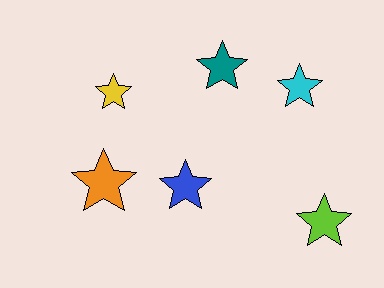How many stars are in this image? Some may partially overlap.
There are 6 stars.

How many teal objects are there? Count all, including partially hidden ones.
There is 1 teal object.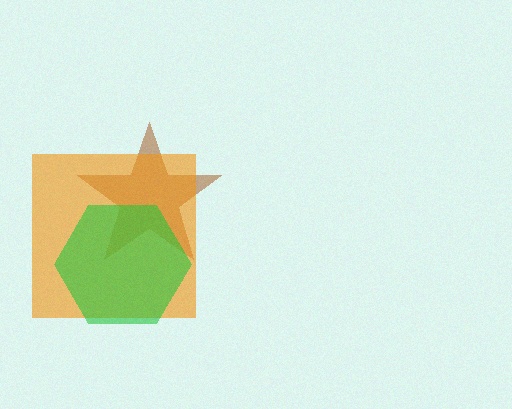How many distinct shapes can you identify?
There are 3 distinct shapes: a brown star, an orange square, a green hexagon.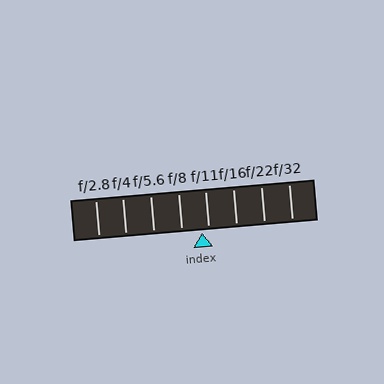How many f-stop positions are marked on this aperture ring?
There are 8 f-stop positions marked.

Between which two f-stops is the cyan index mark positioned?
The index mark is between f/8 and f/11.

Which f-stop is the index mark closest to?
The index mark is closest to f/11.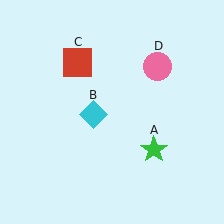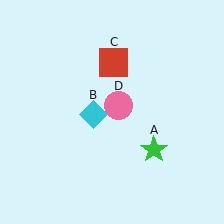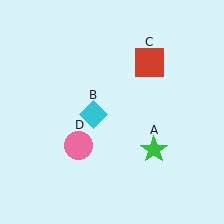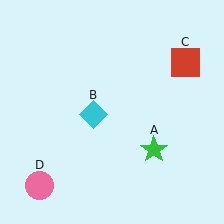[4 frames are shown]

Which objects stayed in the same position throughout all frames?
Green star (object A) and cyan diamond (object B) remained stationary.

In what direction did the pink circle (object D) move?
The pink circle (object D) moved down and to the left.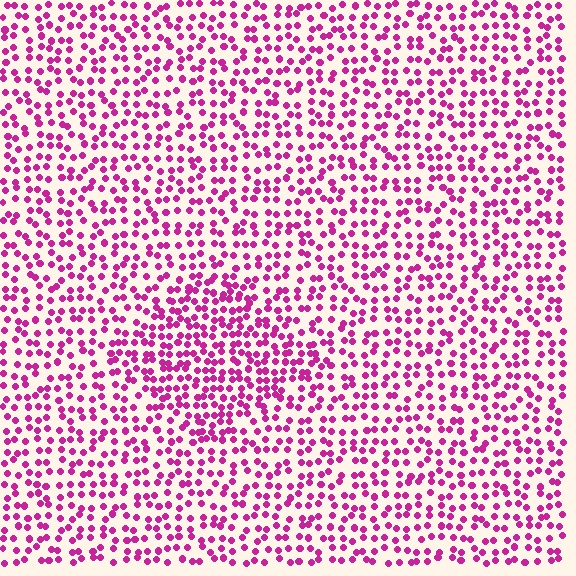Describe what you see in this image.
The image contains small magenta elements arranged at two different densities. A diamond-shaped region is visible where the elements are more densely packed than the surrounding area.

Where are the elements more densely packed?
The elements are more densely packed inside the diamond boundary.